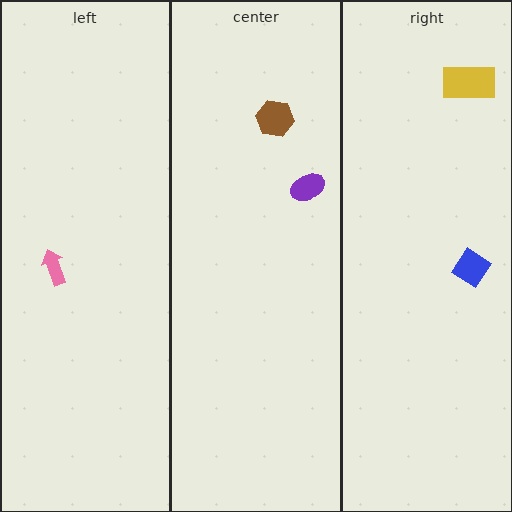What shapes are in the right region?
The blue diamond, the yellow rectangle.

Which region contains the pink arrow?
The left region.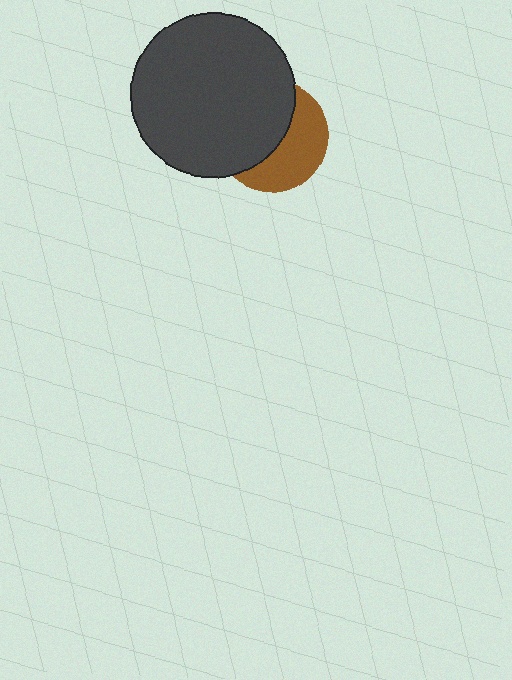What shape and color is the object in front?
The object in front is a dark gray circle.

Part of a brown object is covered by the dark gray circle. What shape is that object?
It is a circle.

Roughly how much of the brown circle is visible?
About half of it is visible (roughly 45%).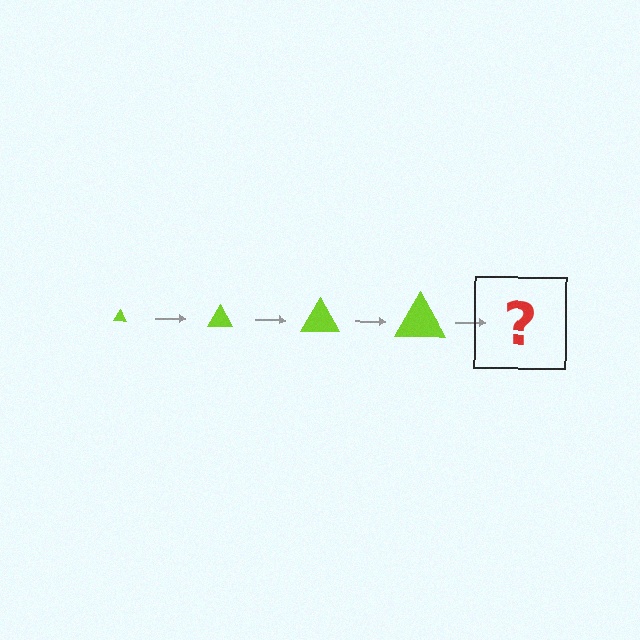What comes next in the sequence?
The next element should be a lime triangle, larger than the previous one.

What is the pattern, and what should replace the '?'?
The pattern is that the triangle gets progressively larger each step. The '?' should be a lime triangle, larger than the previous one.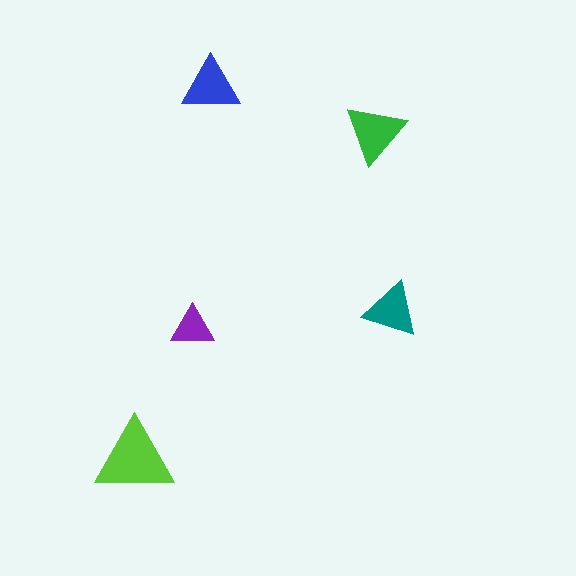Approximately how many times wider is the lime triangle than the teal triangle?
About 1.5 times wider.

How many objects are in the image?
There are 5 objects in the image.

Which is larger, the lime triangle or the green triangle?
The lime one.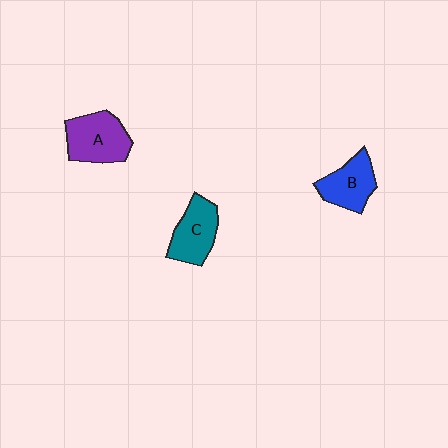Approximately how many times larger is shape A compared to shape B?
Approximately 1.2 times.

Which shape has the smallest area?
Shape B (blue).